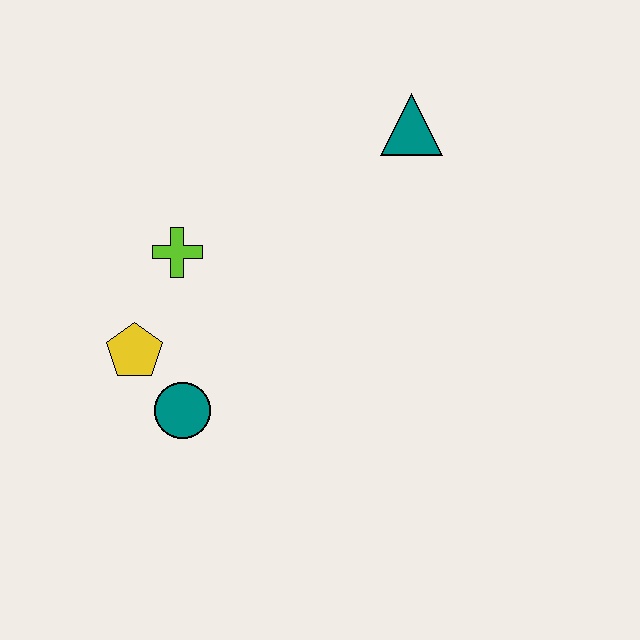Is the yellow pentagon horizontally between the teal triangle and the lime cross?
No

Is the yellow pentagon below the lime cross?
Yes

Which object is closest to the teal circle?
The yellow pentagon is closest to the teal circle.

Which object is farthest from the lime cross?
The teal triangle is farthest from the lime cross.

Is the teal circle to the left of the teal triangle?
Yes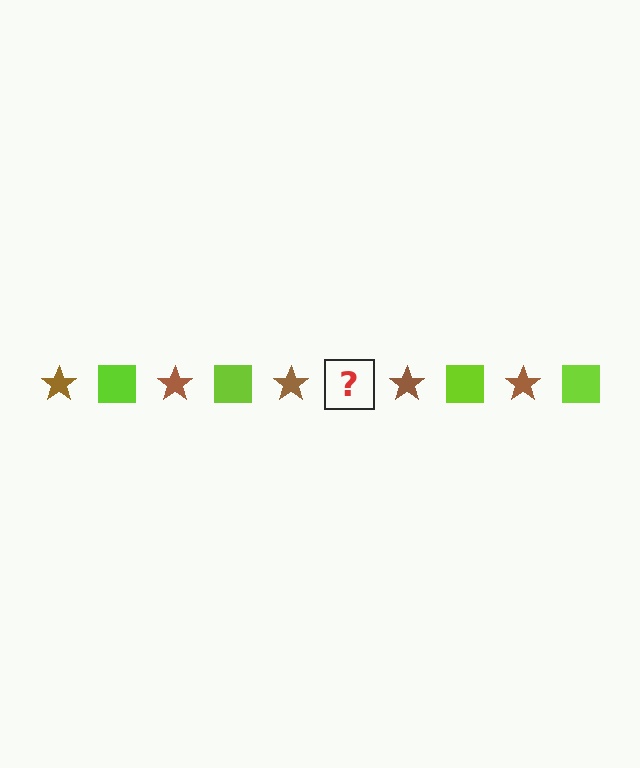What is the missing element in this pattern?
The missing element is a lime square.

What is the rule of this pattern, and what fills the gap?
The rule is that the pattern alternates between brown star and lime square. The gap should be filled with a lime square.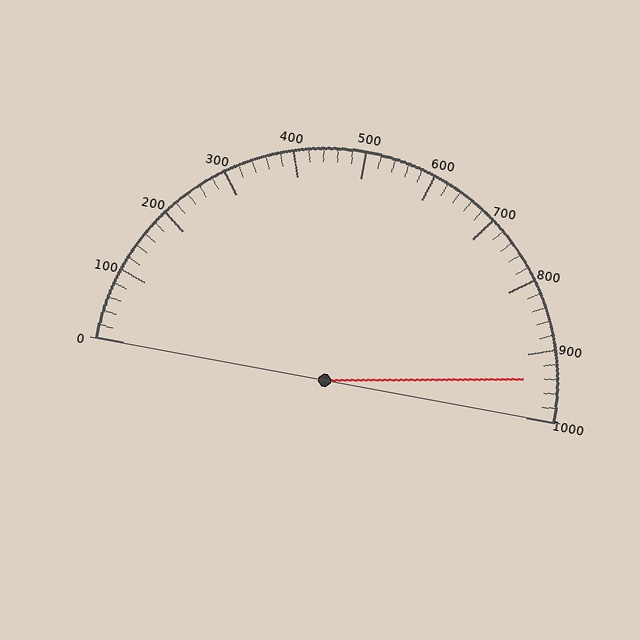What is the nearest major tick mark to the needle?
The nearest major tick mark is 900.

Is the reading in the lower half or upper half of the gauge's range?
The reading is in the upper half of the range (0 to 1000).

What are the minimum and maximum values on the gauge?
The gauge ranges from 0 to 1000.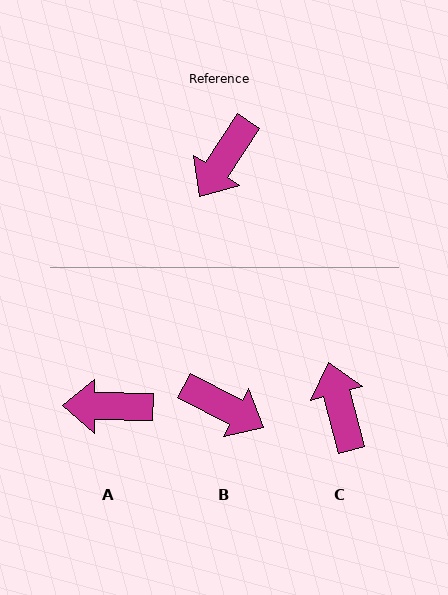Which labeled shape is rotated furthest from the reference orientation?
C, about 132 degrees away.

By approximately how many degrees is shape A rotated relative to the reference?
Approximately 58 degrees clockwise.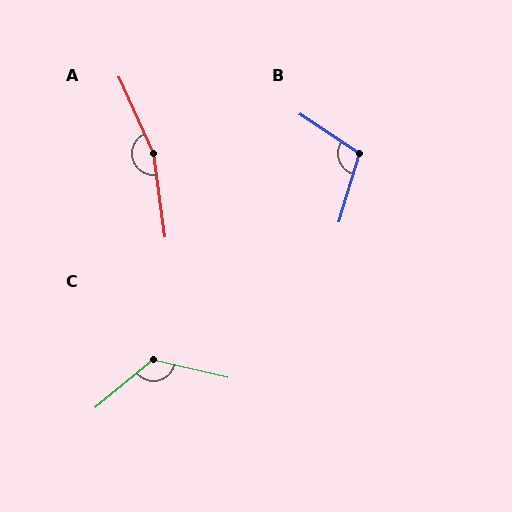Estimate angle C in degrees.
Approximately 127 degrees.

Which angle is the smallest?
B, at approximately 107 degrees.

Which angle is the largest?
A, at approximately 163 degrees.